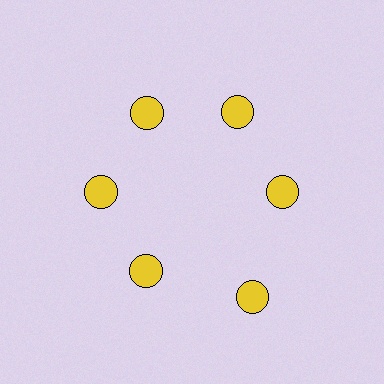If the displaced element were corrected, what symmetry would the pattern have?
It would have 6-fold rotational symmetry — the pattern would map onto itself every 60 degrees.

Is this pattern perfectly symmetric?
No. The 6 yellow circles are arranged in a ring, but one element near the 5 o'clock position is pushed outward from the center, breaking the 6-fold rotational symmetry.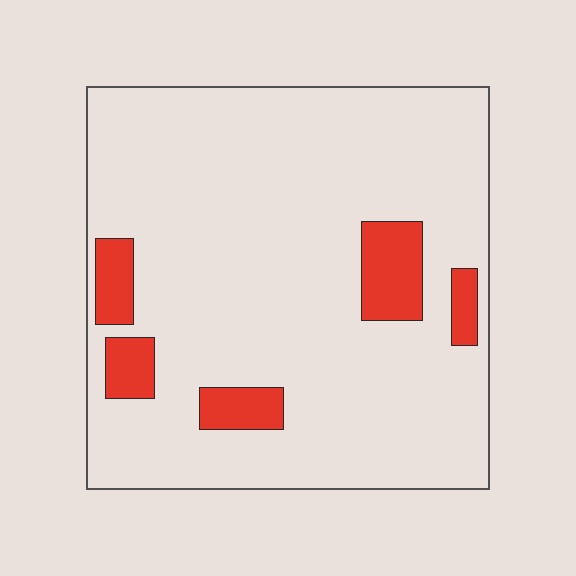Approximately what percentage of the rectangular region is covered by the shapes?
Approximately 10%.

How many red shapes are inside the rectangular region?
5.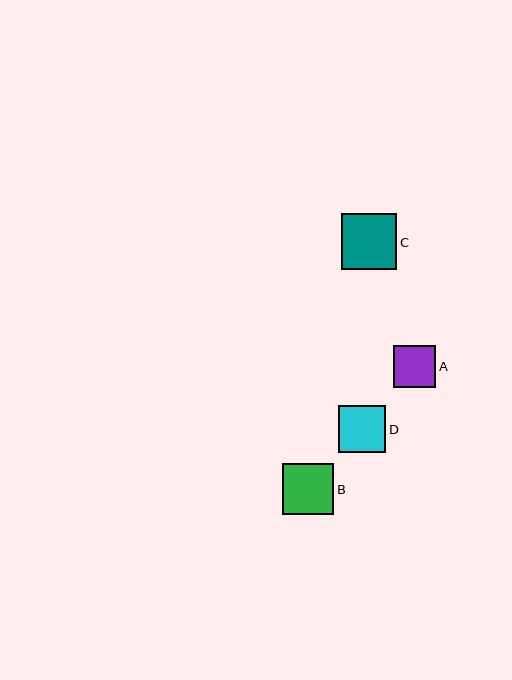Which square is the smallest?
Square A is the smallest with a size of approximately 42 pixels.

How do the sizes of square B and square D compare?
Square B and square D are approximately the same size.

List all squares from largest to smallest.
From largest to smallest: C, B, D, A.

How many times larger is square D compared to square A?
Square D is approximately 1.1 times the size of square A.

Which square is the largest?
Square C is the largest with a size of approximately 56 pixels.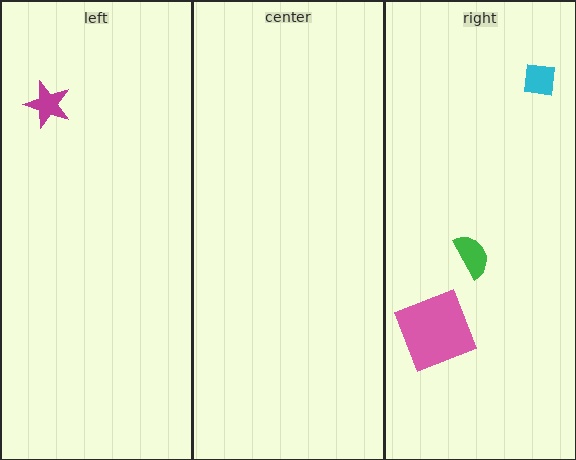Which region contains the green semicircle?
The right region.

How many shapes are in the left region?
1.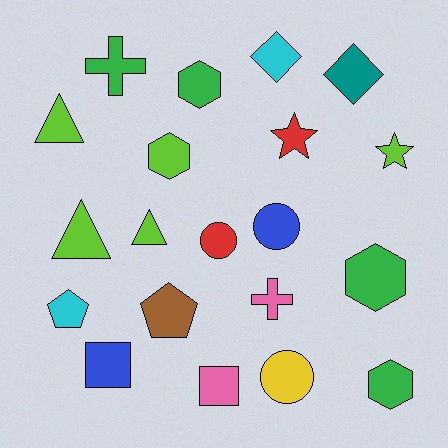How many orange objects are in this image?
There are no orange objects.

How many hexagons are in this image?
There are 4 hexagons.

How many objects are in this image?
There are 20 objects.